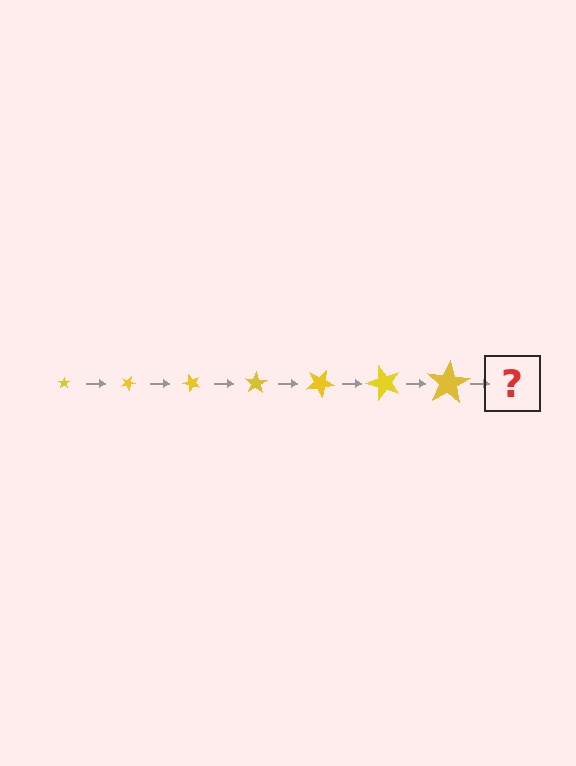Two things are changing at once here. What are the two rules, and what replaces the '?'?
The two rules are that the star grows larger each step and it rotates 25 degrees each step. The '?' should be a star, larger than the previous one and rotated 175 degrees from the start.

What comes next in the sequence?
The next element should be a star, larger than the previous one and rotated 175 degrees from the start.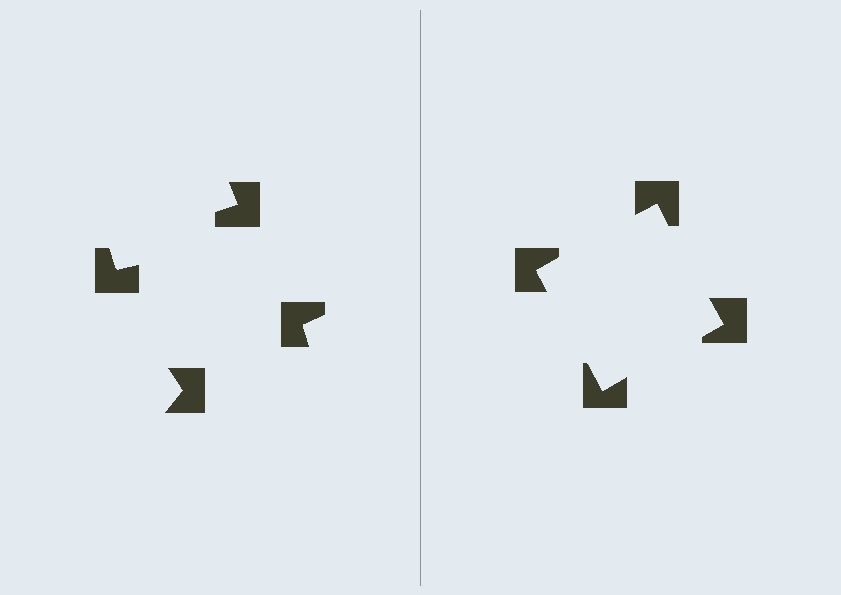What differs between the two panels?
The notched squares are positioned identically on both sides; only the wedge orientations differ. On the right they align to a square; on the left they are misaligned.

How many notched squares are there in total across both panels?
8 — 4 on each side.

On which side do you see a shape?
An illusory square appears on the right side. On the left side the wedge cuts are rotated, so no coherent shape forms.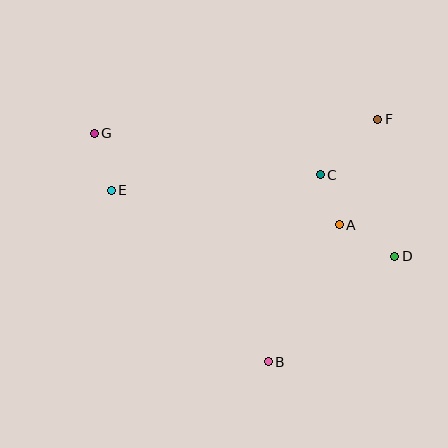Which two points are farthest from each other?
Points D and G are farthest from each other.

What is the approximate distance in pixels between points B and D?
The distance between B and D is approximately 165 pixels.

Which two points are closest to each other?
Points A and C are closest to each other.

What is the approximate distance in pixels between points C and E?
The distance between C and E is approximately 210 pixels.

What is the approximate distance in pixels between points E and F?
The distance between E and F is approximately 276 pixels.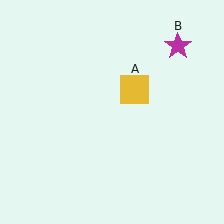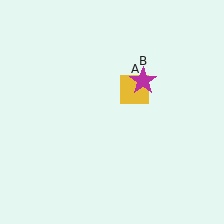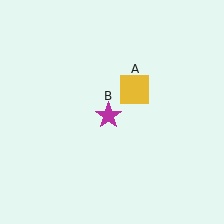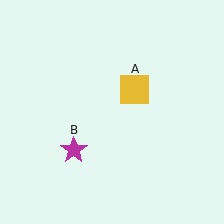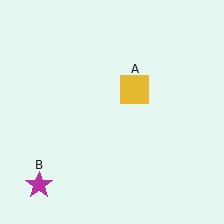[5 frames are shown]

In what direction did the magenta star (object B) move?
The magenta star (object B) moved down and to the left.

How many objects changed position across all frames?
1 object changed position: magenta star (object B).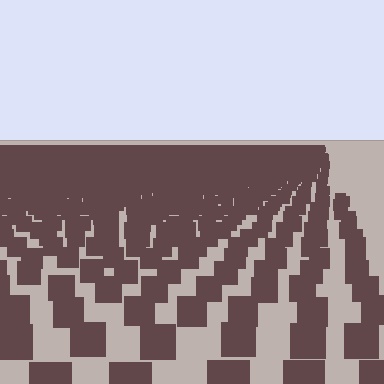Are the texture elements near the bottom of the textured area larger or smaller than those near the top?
Larger. Near the bottom, elements are closer to the viewer and appear at a bigger on-screen size.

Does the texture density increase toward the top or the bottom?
Density increases toward the top.